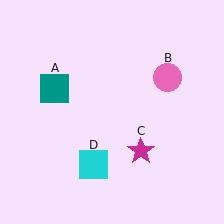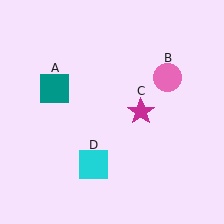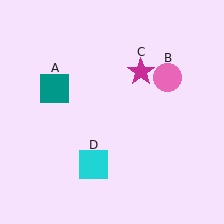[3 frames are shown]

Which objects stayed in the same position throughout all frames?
Teal square (object A) and pink circle (object B) and cyan square (object D) remained stationary.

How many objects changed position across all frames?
1 object changed position: magenta star (object C).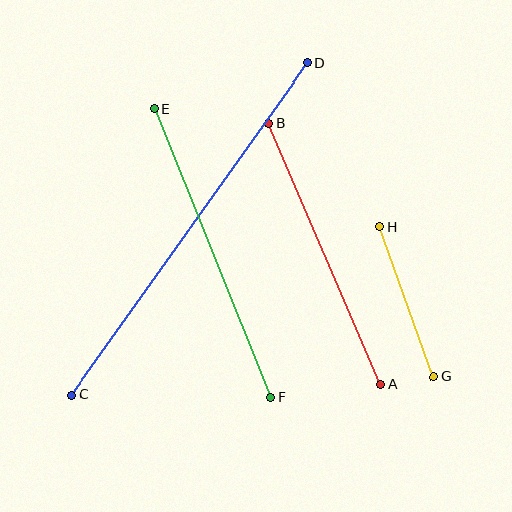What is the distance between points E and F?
The distance is approximately 311 pixels.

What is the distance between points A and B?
The distance is approximately 284 pixels.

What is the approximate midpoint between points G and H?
The midpoint is at approximately (407, 302) pixels.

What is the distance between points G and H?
The distance is approximately 160 pixels.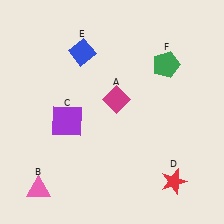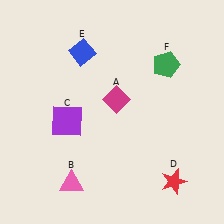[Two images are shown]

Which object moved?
The pink triangle (B) moved right.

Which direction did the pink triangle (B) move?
The pink triangle (B) moved right.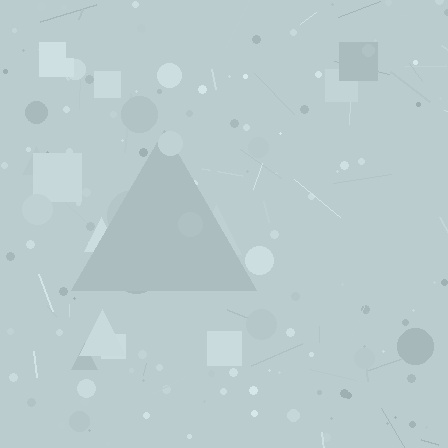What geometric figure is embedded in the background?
A triangle is embedded in the background.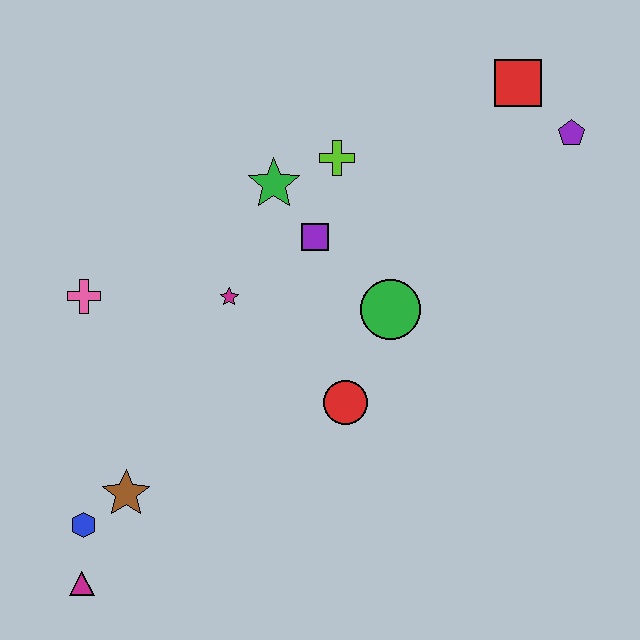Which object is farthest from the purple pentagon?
The magenta triangle is farthest from the purple pentagon.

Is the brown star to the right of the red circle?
No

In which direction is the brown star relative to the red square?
The brown star is below the red square.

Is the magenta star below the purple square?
Yes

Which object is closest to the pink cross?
The magenta star is closest to the pink cross.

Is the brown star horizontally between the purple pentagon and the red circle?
No